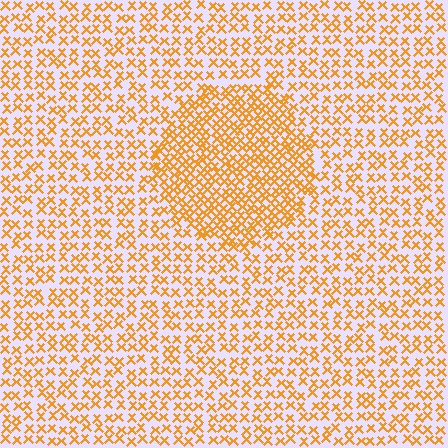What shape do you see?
I see a circle.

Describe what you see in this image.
The image contains small orange elements arranged at two different densities. A circle-shaped region is visible where the elements are more densely packed than the surrounding area.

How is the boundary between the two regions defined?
The boundary is defined by a change in element density (approximately 1.8x ratio). All elements are the same color, size, and shape.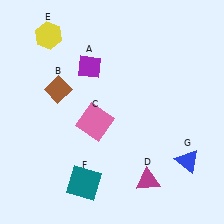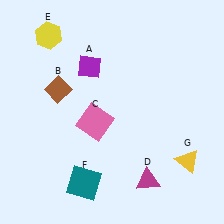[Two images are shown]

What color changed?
The triangle (G) changed from blue in Image 1 to yellow in Image 2.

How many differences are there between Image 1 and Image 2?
There is 1 difference between the two images.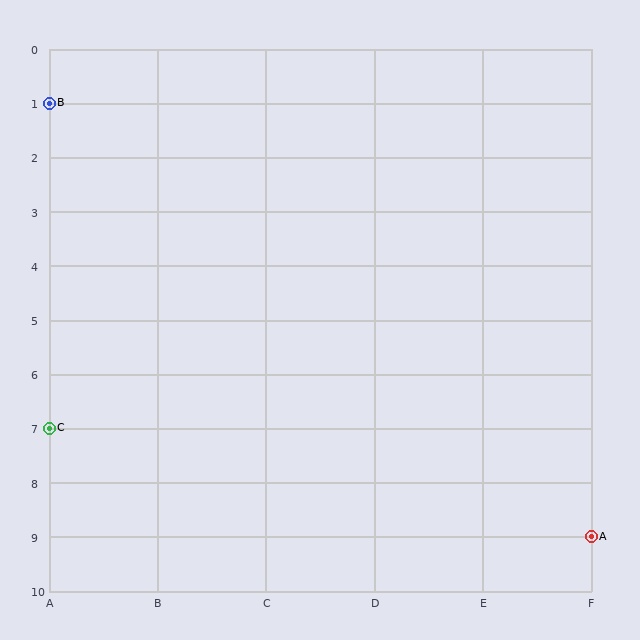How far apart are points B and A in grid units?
Points B and A are 5 columns and 8 rows apart (about 9.4 grid units diagonally).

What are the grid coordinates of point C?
Point C is at grid coordinates (A, 7).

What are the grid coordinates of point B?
Point B is at grid coordinates (A, 1).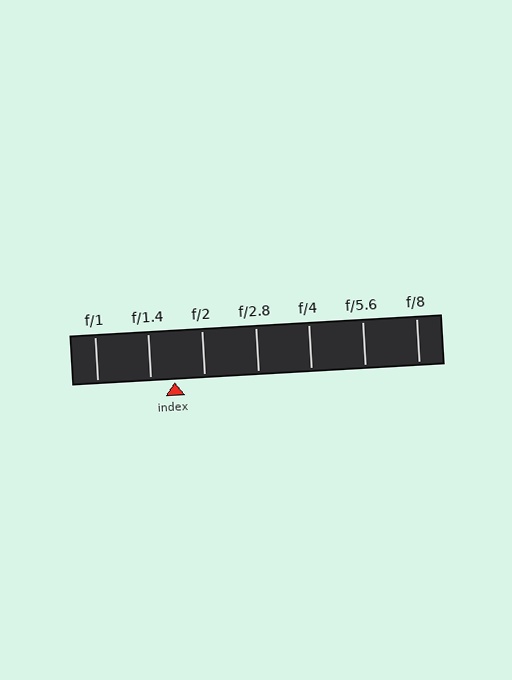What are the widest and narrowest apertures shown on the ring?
The widest aperture shown is f/1 and the narrowest is f/8.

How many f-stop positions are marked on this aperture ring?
There are 7 f-stop positions marked.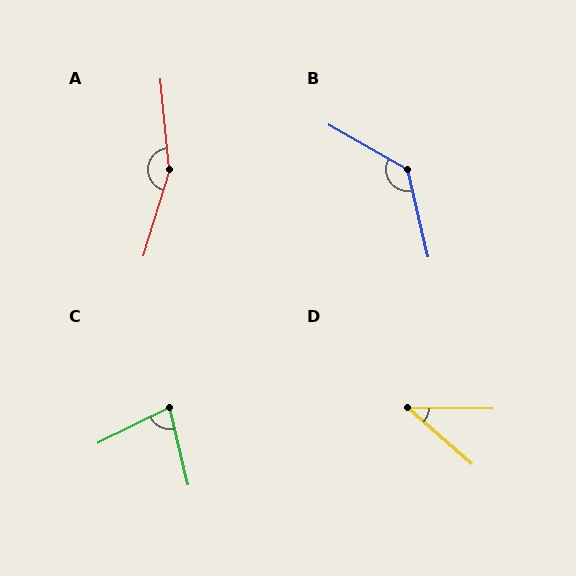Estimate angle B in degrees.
Approximately 133 degrees.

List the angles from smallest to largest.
D (40°), C (77°), B (133°), A (158°).